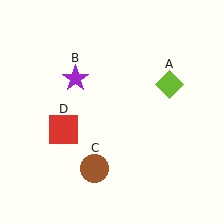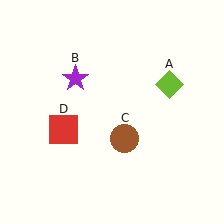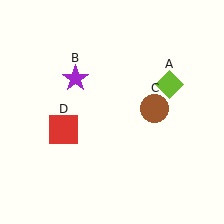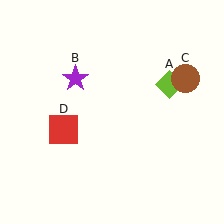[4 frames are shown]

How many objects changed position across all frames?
1 object changed position: brown circle (object C).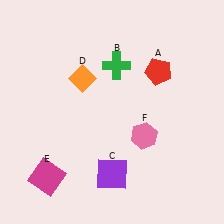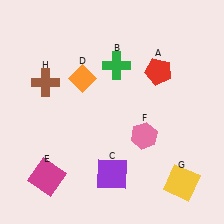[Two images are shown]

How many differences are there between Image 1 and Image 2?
There are 2 differences between the two images.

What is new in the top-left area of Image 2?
A brown cross (H) was added in the top-left area of Image 2.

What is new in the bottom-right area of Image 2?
A yellow square (G) was added in the bottom-right area of Image 2.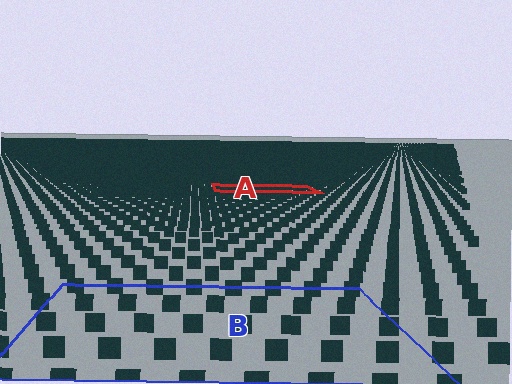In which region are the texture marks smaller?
The texture marks are smaller in region A, because it is farther away.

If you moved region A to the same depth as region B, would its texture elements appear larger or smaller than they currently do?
They would appear larger. At a closer depth, the same texture elements are projected at a bigger on-screen size.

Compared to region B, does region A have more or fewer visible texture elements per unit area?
Region A has more texture elements per unit area — they are packed more densely because it is farther away.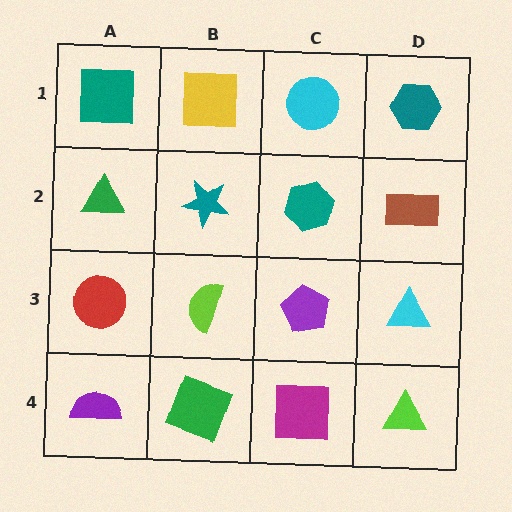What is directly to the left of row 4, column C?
A green square.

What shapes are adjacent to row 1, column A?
A green triangle (row 2, column A), a yellow square (row 1, column B).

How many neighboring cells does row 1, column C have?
3.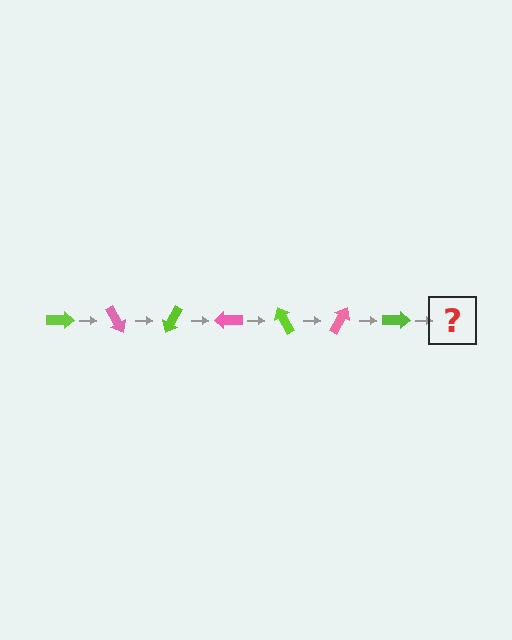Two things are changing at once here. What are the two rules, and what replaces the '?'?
The two rules are that it rotates 60 degrees each step and the color cycles through lime and pink. The '?' should be a pink arrow, rotated 420 degrees from the start.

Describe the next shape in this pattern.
It should be a pink arrow, rotated 420 degrees from the start.